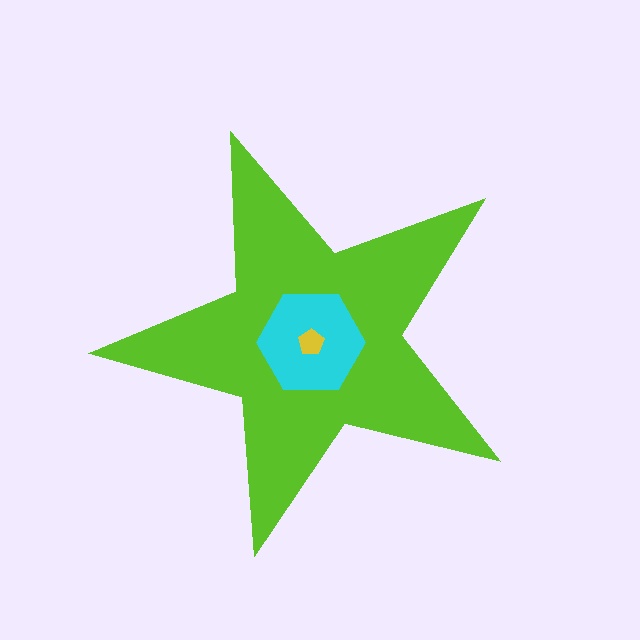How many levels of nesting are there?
3.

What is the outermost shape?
The lime star.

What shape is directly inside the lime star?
The cyan hexagon.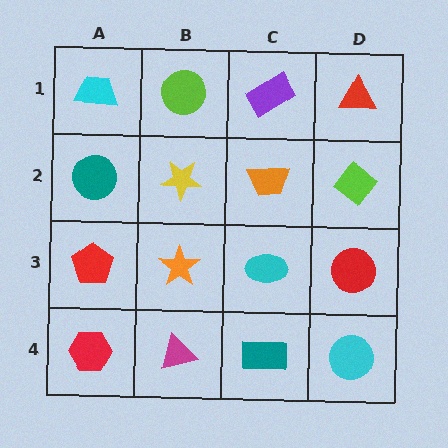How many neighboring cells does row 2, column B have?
4.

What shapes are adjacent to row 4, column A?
A red pentagon (row 3, column A), a magenta triangle (row 4, column B).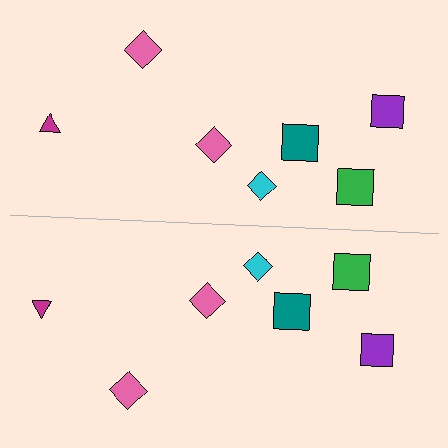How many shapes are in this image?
There are 14 shapes in this image.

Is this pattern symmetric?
Yes, this pattern has bilateral (reflection) symmetry.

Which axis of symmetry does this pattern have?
The pattern has a horizontal axis of symmetry running through the center of the image.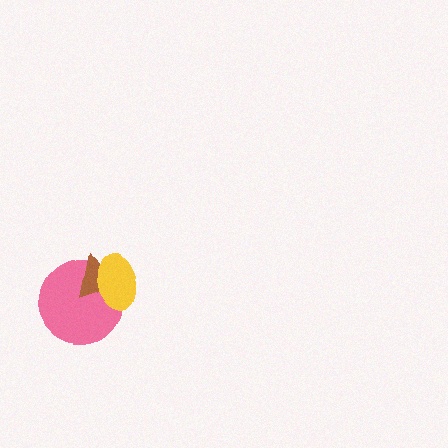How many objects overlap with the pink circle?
2 objects overlap with the pink circle.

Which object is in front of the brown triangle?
The yellow ellipse is in front of the brown triangle.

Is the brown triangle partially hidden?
Yes, it is partially covered by another shape.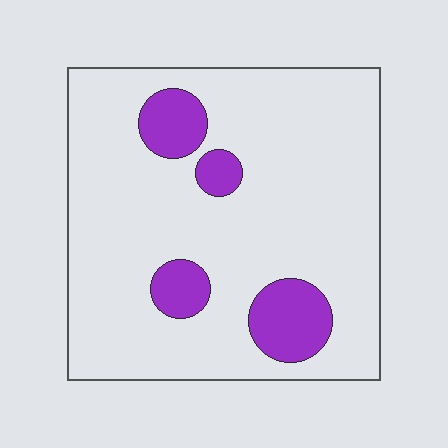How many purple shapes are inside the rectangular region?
4.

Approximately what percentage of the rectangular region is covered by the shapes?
Approximately 15%.